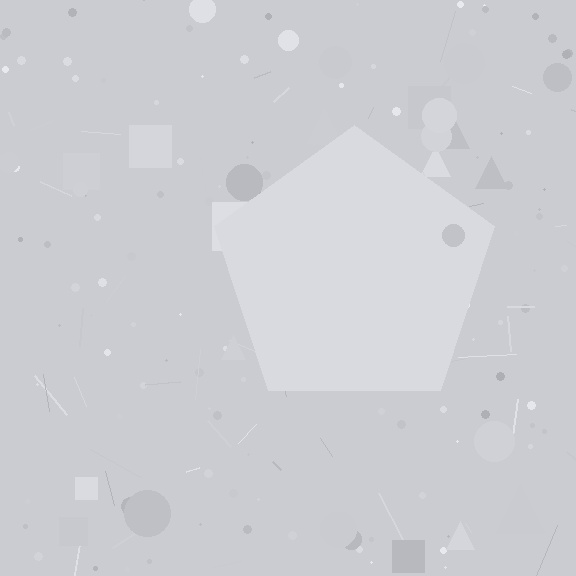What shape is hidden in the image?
A pentagon is hidden in the image.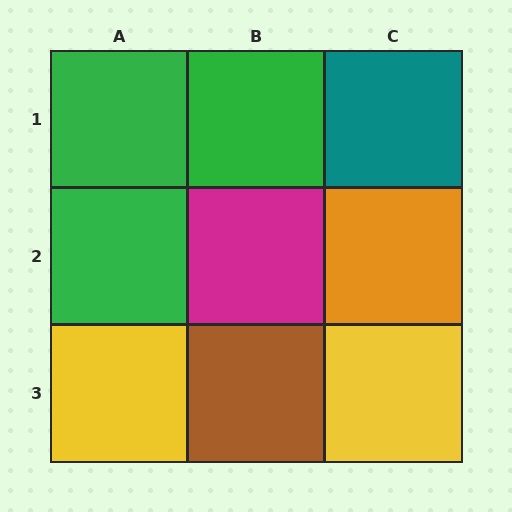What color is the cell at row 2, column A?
Green.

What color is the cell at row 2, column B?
Magenta.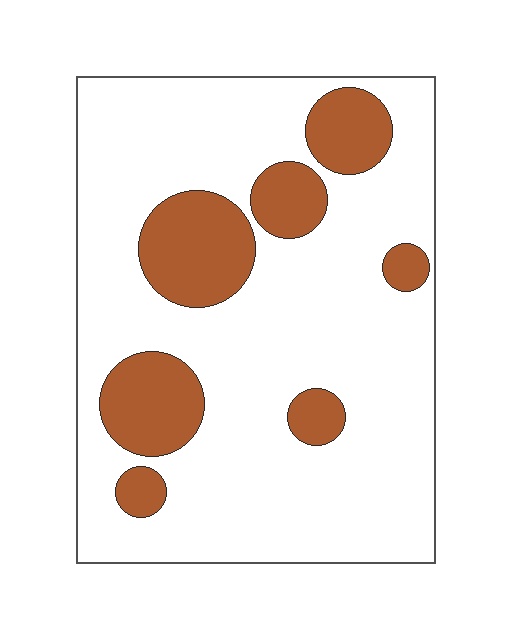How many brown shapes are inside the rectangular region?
7.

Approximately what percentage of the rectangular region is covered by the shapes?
Approximately 20%.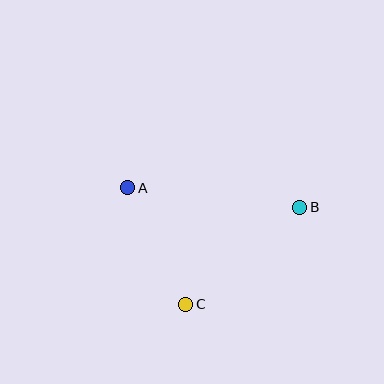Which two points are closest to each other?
Points A and C are closest to each other.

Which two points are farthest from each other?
Points A and B are farthest from each other.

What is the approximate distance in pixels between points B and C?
The distance between B and C is approximately 150 pixels.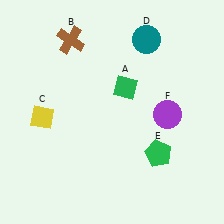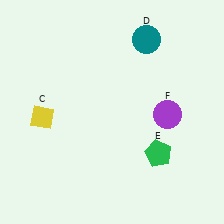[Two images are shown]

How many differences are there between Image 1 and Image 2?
There are 2 differences between the two images.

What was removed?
The brown cross (B), the green diamond (A) were removed in Image 2.